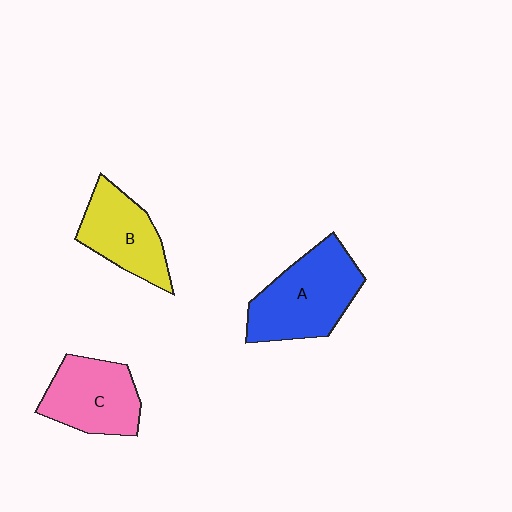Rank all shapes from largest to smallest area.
From largest to smallest: A (blue), C (pink), B (yellow).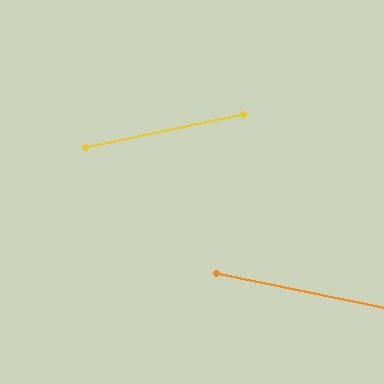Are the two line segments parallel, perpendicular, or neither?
Neither parallel nor perpendicular — they differ by about 23°.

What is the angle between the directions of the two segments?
Approximately 23 degrees.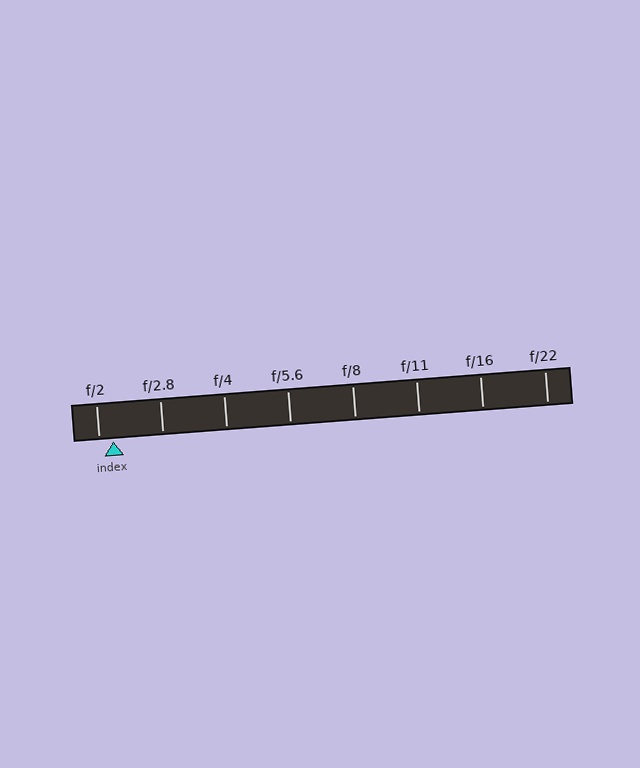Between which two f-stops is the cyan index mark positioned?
The index mark is between f/2 and f/2.8.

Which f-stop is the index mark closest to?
The index mark is closest to f/2.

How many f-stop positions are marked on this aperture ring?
There are 8 f-stop positions marked.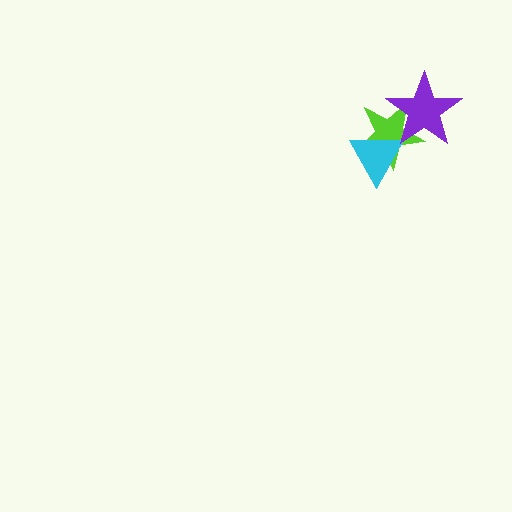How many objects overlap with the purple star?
1 object overlaps with the purple star.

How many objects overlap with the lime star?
2 objects overlap with the lime star.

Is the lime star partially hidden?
Yes, it is partially covered by another shape.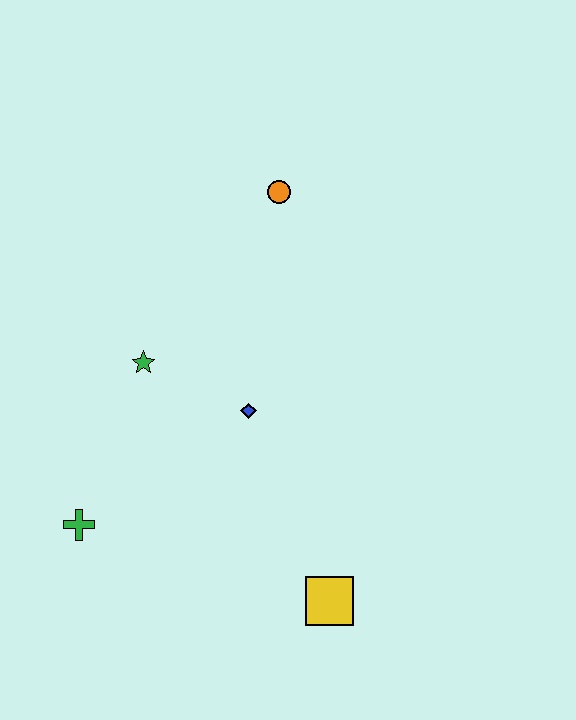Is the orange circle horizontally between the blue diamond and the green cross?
No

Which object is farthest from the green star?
The yellow square is farthest from the green star.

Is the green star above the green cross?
Yes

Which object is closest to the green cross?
The green star is closest to the green cross.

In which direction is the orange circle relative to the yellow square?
The orange circle is above the yellow square.